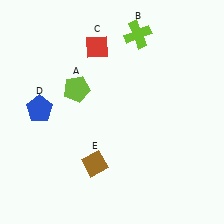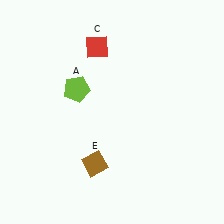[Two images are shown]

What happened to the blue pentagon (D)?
The blue pentagon (D) was removed in Image 2. It was in the top-left area of Image 1.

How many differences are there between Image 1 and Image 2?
There are 2 differences between the two images.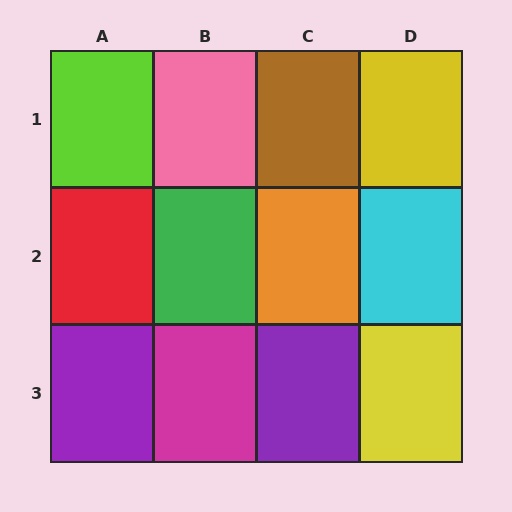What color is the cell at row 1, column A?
Lime.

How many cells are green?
1 cell is green.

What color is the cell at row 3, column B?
Magenta.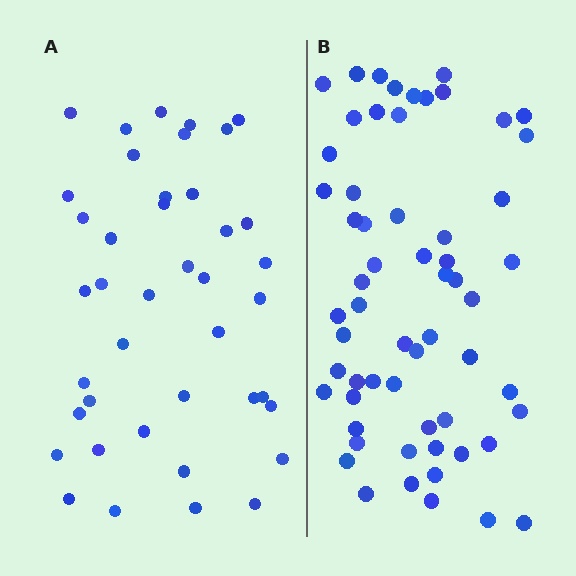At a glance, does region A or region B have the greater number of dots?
Region B (the right region) has more dots.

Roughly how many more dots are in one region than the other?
Region B has approximately 20 more dots than region A.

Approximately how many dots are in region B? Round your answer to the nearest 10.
About 60 dots.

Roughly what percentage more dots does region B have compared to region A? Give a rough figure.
About 45% more.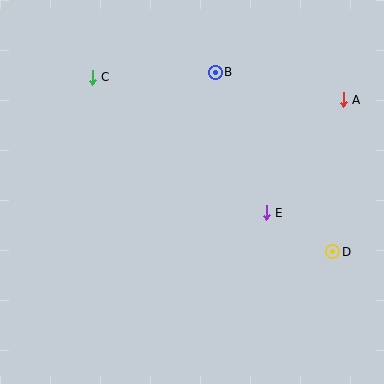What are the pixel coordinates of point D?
Point D is at (333, 252).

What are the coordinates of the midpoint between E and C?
The midpoint between E and C is at (179, 145).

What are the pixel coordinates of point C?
Point C is at (92, 77).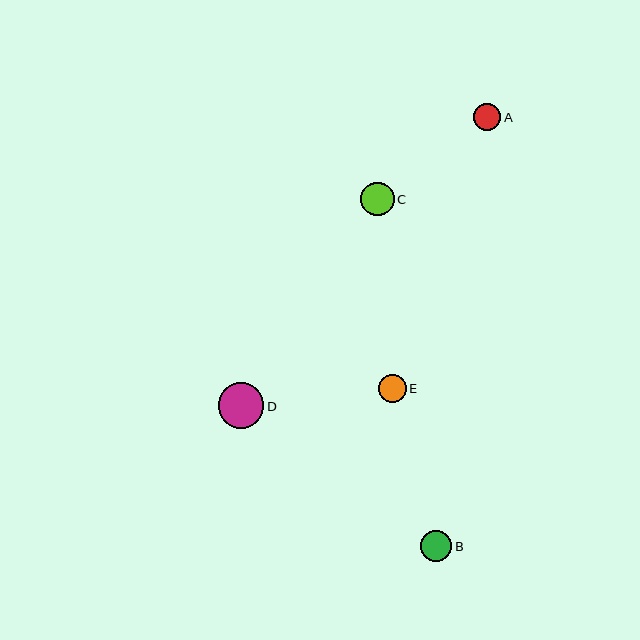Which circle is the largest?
Circle D is the largest with a size of approximately 46 pixels.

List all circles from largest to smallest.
From largest to smallest: D, C, B, E, A.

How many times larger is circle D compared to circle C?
Circle D is approximately 1.4 times the size of circle C.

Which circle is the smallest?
Circle A is the smallest with a size of approximately 27 pixels.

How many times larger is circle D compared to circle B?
Circle D is approximately 1.5 times the size of circle B.